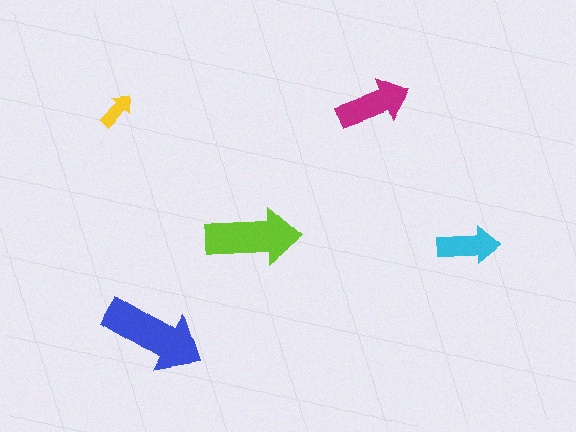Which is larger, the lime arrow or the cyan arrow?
The lime one.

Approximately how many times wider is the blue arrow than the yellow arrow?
About 3 times wider.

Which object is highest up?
The yellow arrow is topmost.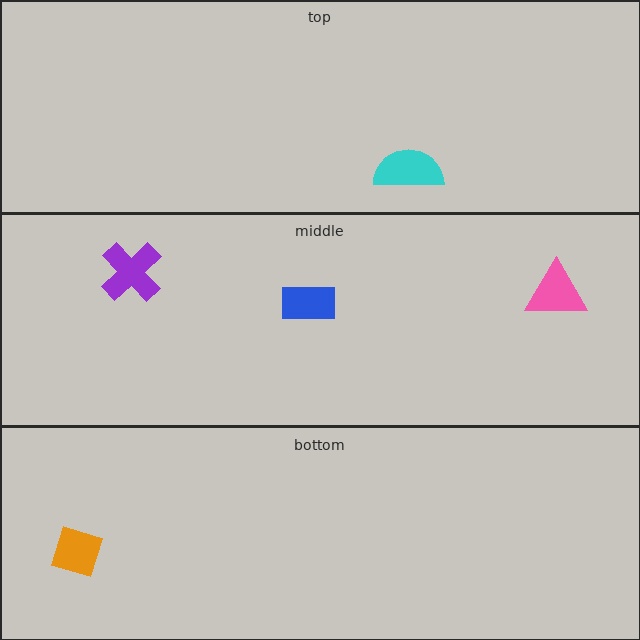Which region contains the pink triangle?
The middle region.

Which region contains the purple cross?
The middle region.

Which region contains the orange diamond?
The bottom region.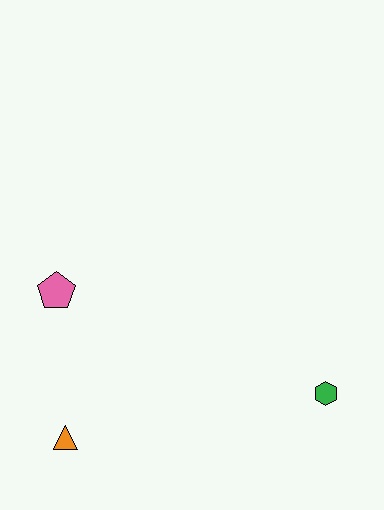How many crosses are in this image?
There are no crosses.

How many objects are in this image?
There are 3 objects.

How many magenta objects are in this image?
There are no magenta objects.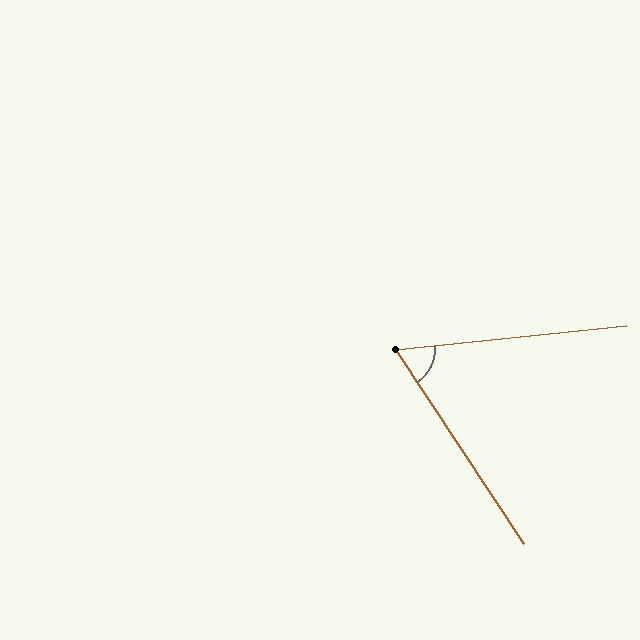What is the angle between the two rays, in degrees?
Approximately 63 degrees.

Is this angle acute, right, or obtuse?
It is acute.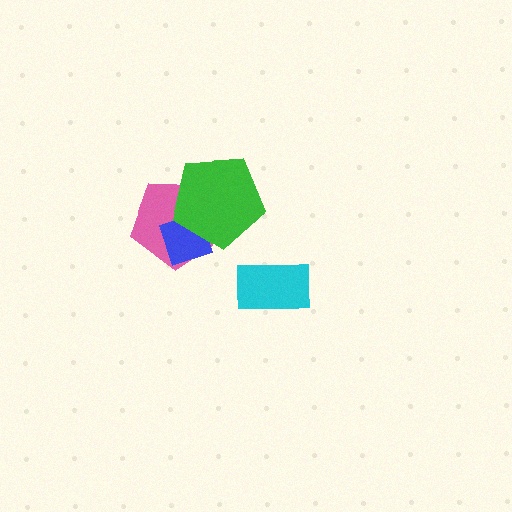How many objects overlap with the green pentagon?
2 objects overlap with the green pentagon.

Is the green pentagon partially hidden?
No, no other shape covers it.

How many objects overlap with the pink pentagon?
2 objects overlap with the pink pentagon.